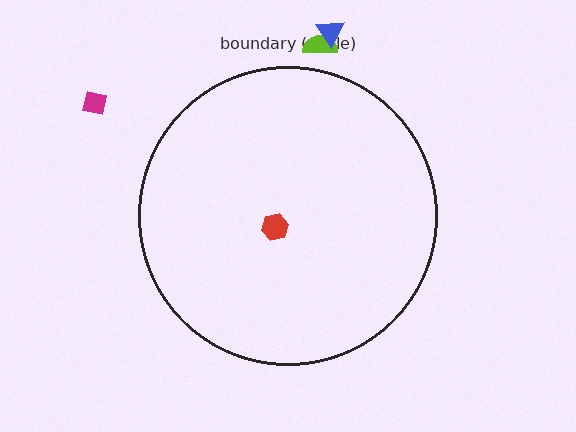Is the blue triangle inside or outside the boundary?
Outside.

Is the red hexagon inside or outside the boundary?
Inside.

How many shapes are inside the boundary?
1 inside, 3 outside.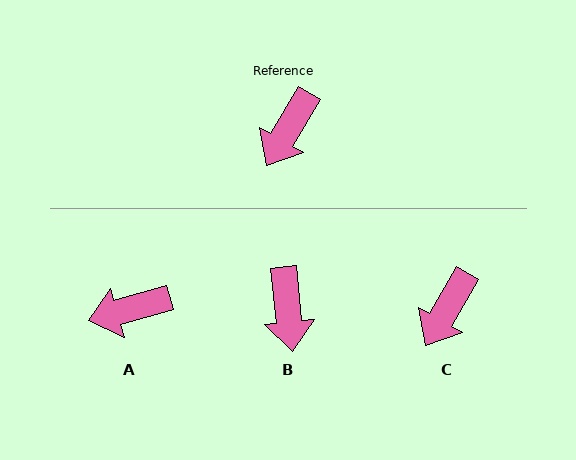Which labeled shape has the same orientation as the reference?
C.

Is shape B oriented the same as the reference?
No, it is off by about 36 degrees.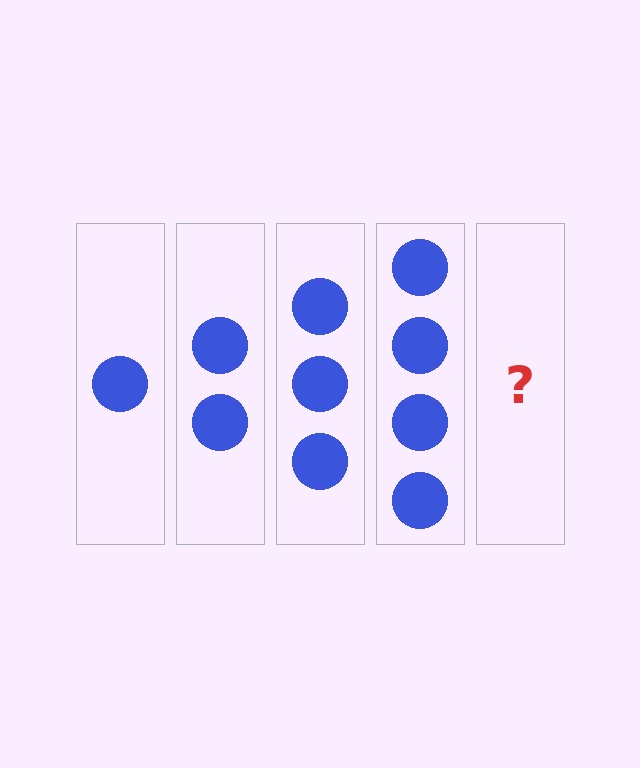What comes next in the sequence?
The next element should be 5 circles.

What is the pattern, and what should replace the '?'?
The pattern is that each step adds one more circle. The '?' should be 5 circles.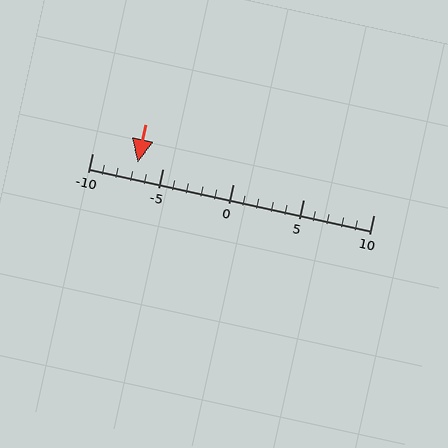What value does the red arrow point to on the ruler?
The red arrow points to approximately -7.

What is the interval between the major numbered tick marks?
The major tick marks are spaced 5 units apart.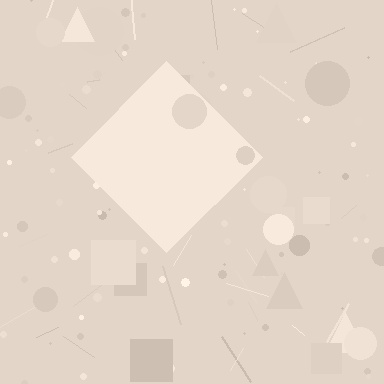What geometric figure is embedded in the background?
A diamond is embedded in the background.